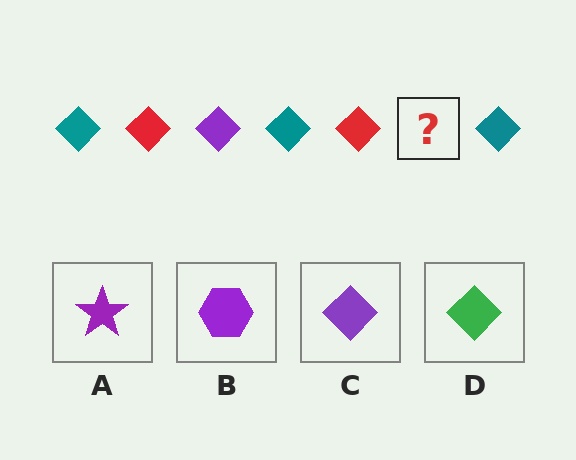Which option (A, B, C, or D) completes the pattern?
C.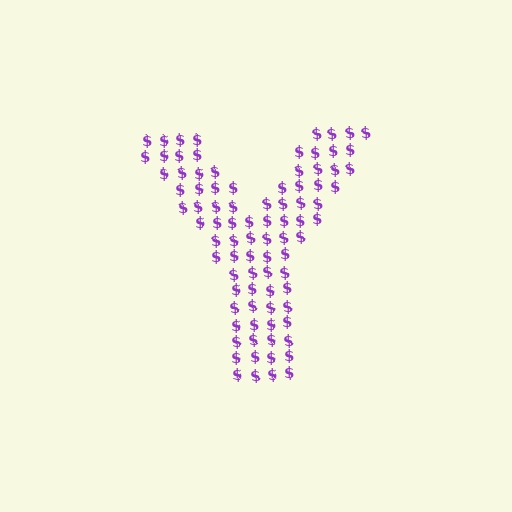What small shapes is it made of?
It is made of small dollar signs.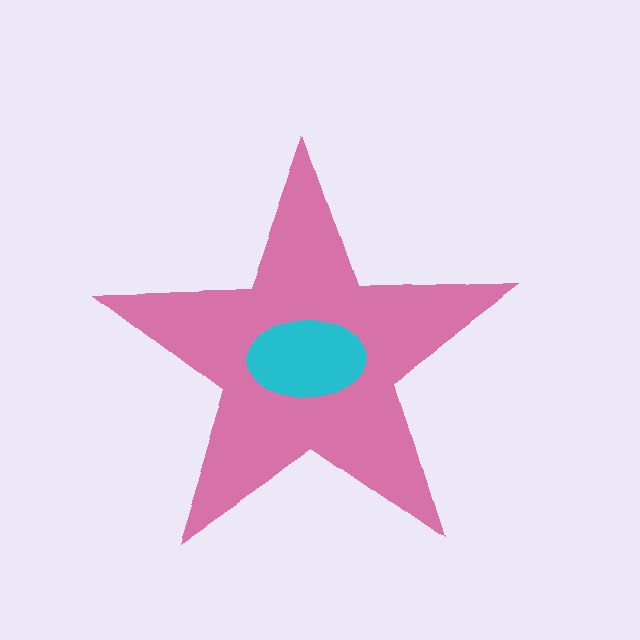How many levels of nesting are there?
2.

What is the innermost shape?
The cyan ellipse.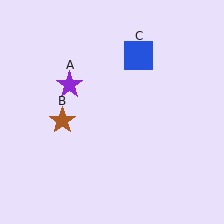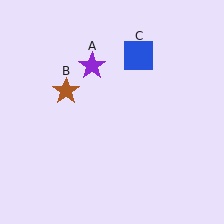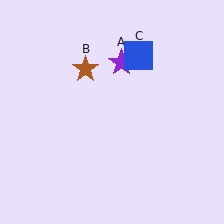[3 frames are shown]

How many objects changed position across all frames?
2 objects changed position: purple star (object A), brown star (object B).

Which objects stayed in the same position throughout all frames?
Blue square (object C) remained stationary.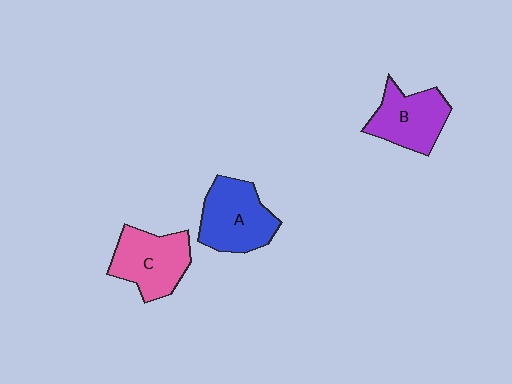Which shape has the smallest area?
Shape B (purple).